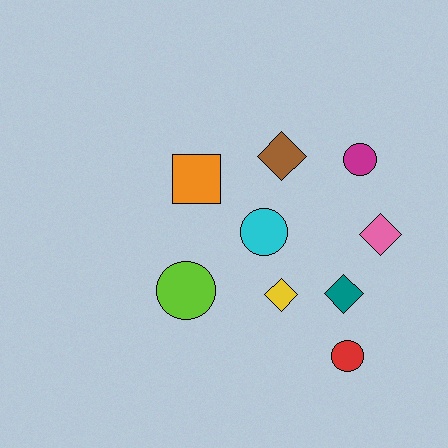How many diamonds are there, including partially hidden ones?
There are 4 diamonds.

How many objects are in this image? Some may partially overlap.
There are 9 objects.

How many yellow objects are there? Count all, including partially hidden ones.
There is 1 yellow object.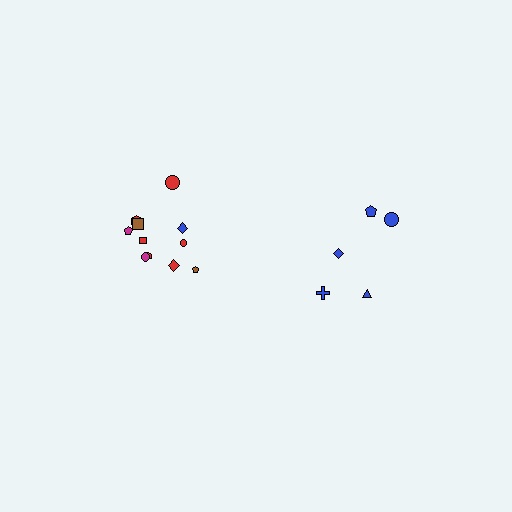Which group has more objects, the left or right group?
The left group.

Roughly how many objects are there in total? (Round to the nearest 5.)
Roughly 20 objects in total.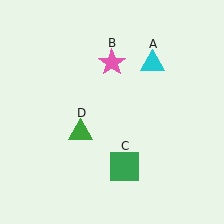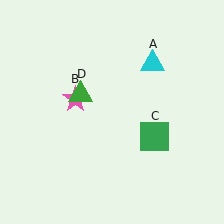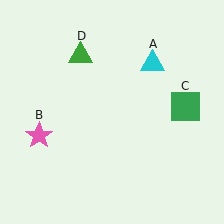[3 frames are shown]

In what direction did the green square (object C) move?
The green square (object C) moved up and to the right.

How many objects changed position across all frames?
3 objects changed position: pink star (object B), green square (object C), green triangle (object D).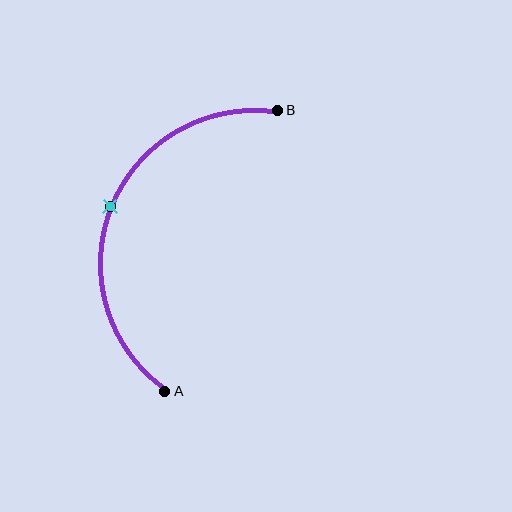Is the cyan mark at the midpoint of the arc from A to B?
Yes. The cyan mark lies on the arc at equal arc-length from both A and B — it is the arc midpoint.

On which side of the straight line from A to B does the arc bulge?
The arc bulges to the left of the straight line connecting A and B.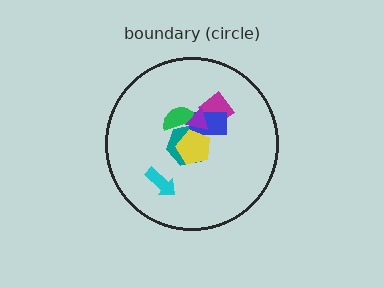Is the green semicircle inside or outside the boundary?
Inside.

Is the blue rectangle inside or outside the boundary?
Inside.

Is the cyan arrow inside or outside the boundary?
Inside.